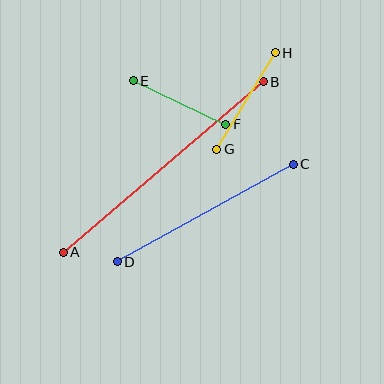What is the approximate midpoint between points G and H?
The midpoint is at approximately (246, 101) pixels.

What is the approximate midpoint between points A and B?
The midpoint is at approximately (163, 167) pixels.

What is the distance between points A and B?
The distance is approximately 263 pixels.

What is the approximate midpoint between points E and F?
The midpoint is at approximately (179, 102) pixels.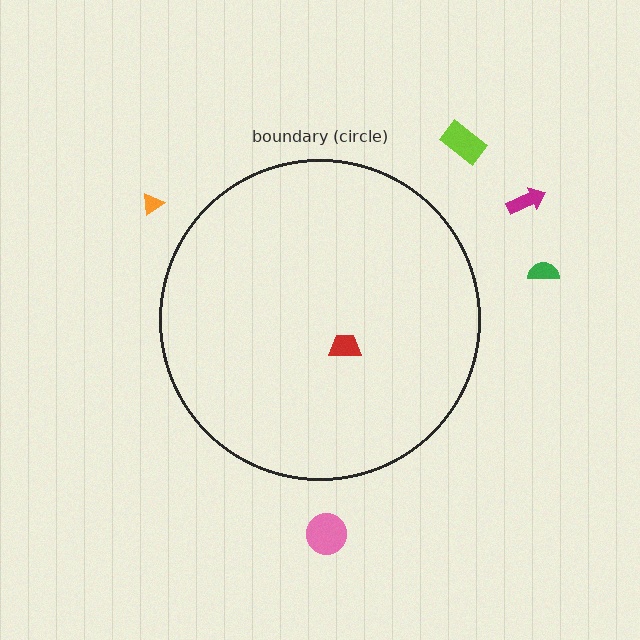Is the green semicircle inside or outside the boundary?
Outside.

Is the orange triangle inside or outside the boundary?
Outside.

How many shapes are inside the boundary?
1 inside, 5 outside.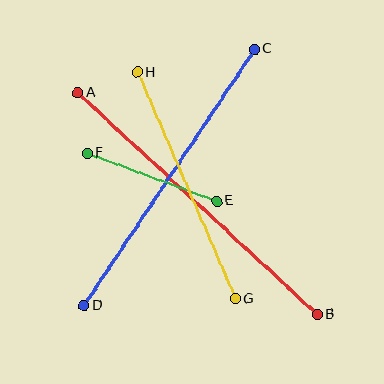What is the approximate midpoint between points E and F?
The midpoint is at approximately (152, 177) pixels.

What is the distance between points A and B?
The distance is approximately 326 pixels.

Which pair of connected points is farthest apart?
Points A and B are farthest apart.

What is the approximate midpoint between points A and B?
The midpoint is at approximately (198, 204) pixels.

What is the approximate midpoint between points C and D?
The midpoint is at approximately (169, 177) pixels.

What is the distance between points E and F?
The distance is approximately 138 pixels.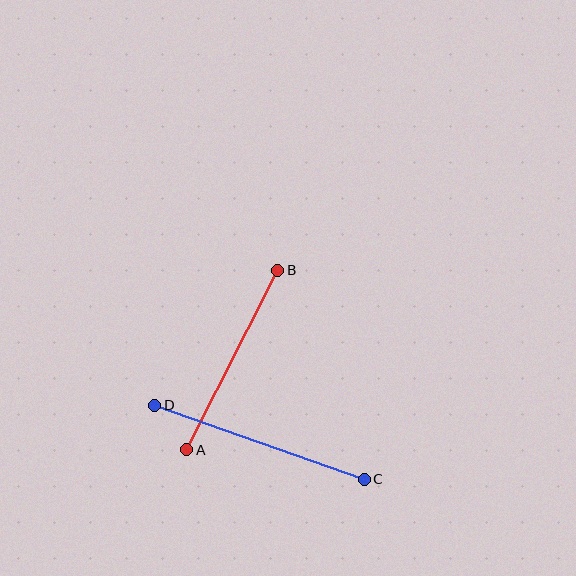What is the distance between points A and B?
The distance is approximately 201 pixels.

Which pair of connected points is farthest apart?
Points C and D are farthest apart.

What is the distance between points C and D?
The distance is approximately 223 pixels.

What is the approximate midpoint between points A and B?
The midpoint is at approximately (232, 360) pixels.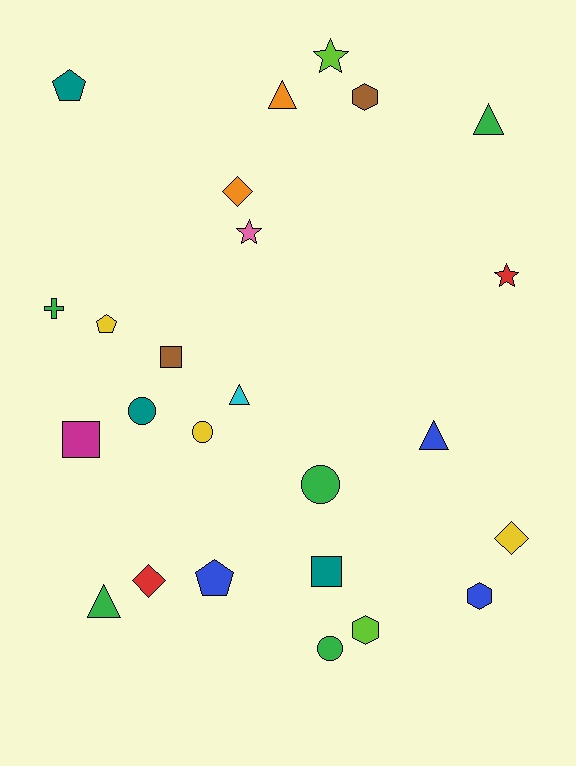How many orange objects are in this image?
There are 2 orange objects.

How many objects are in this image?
There are 25 objects.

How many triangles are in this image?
There are 5 triangles.